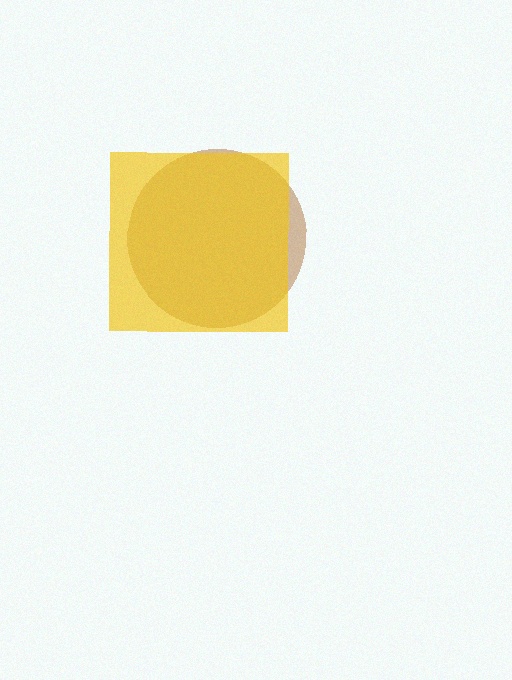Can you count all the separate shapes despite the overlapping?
Yes, there are 2 separate shapes.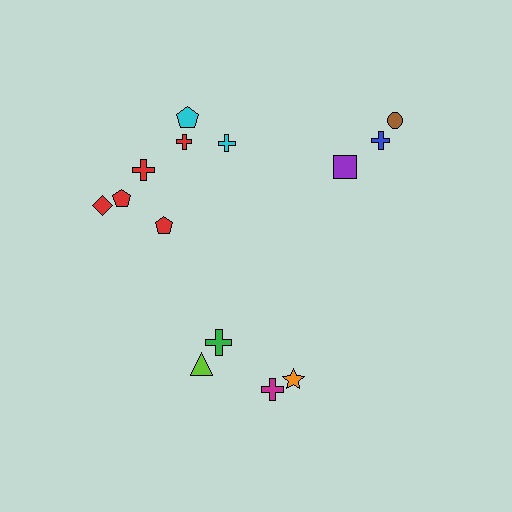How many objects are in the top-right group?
There are 4 objects.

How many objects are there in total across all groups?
There are 15 objects.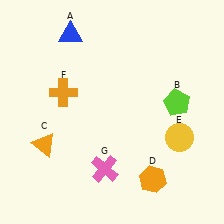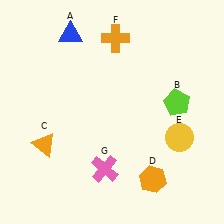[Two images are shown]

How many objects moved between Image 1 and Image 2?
1 object moved between the two images.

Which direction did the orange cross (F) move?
The orange cross (F) moved up.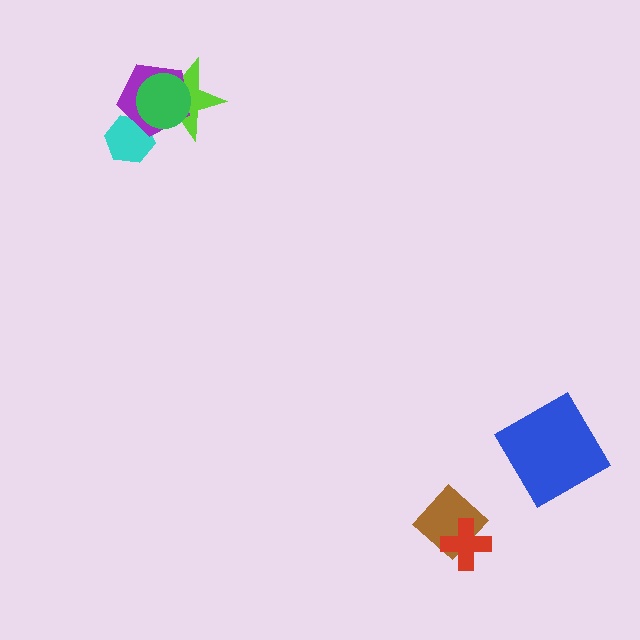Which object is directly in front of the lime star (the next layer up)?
The purple pentagon is directly in front of the lime star.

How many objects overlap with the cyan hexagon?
1 object overlaps with the cyan hexagon.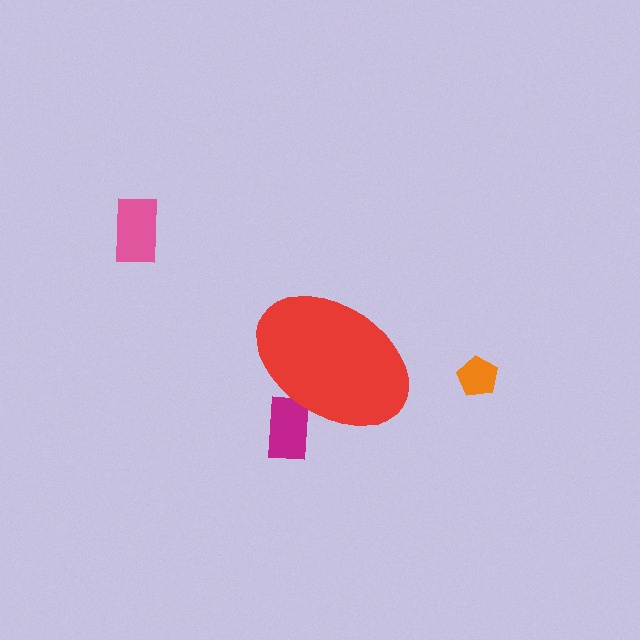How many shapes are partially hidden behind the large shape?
1 shape is partially hidden.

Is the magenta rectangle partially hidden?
Yes, the magenta rectangle is partially hidden behind the red ellipse.